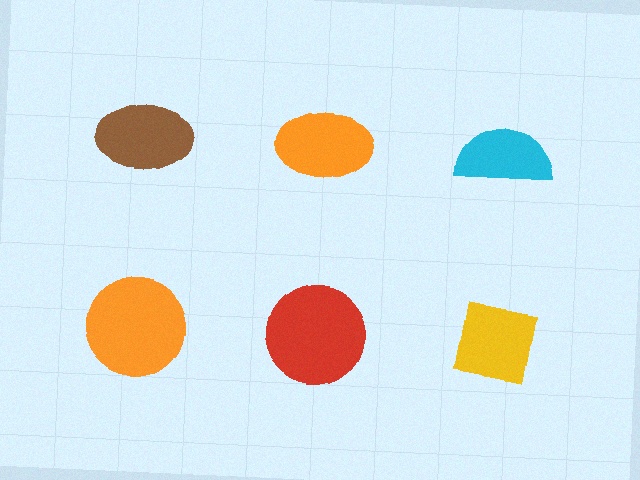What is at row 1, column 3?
A cyan semicircle.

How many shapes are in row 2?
3 shapes.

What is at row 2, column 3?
A yellow square.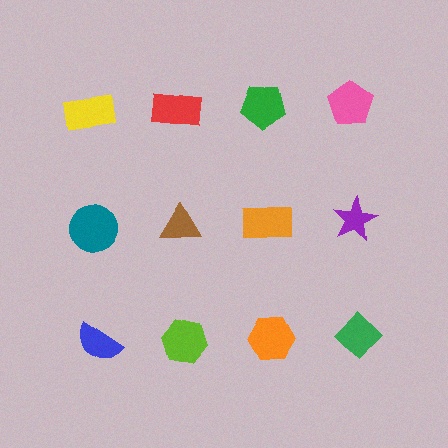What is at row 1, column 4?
A pink pentagon.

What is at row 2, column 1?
A teal circle.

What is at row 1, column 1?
A yellow rectangle.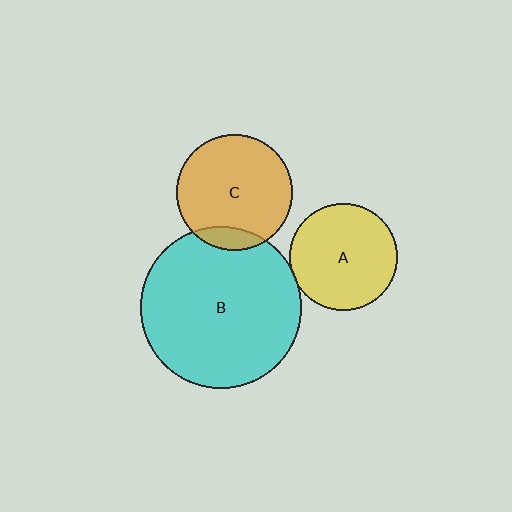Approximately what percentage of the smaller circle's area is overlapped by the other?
Approximately 5%.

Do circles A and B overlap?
Yes.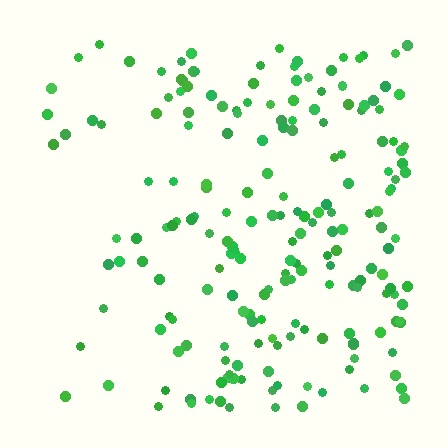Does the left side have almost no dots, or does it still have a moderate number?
Still a moderate number, just noticeably fewer than the right.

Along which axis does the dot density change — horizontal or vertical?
Horizontal.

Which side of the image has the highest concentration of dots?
The right.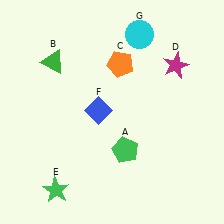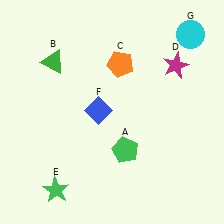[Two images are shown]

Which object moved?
The cyan circle (G) moved right.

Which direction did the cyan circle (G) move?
The cyan circle (G) moved right.